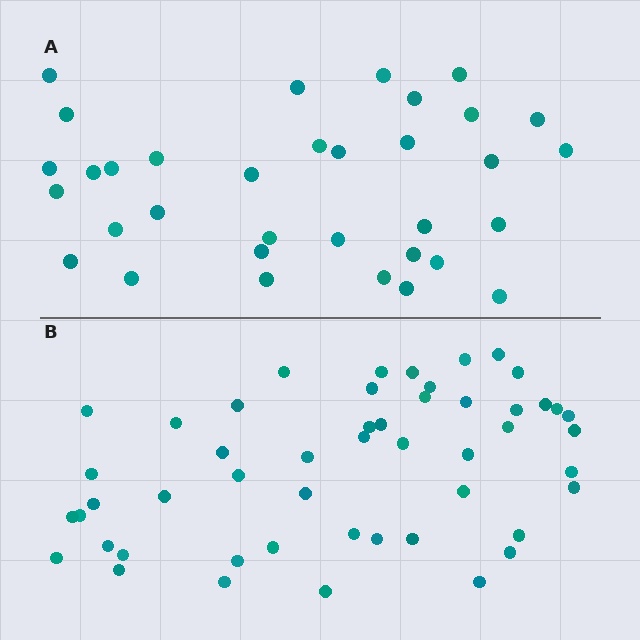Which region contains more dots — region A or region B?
Region B (the bottom region) has more dots.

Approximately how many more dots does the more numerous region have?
Region B has approximately 15 more dots than region A.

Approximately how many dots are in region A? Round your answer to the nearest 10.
About 30 dots. (The exact count is 34, which rounds to 30.)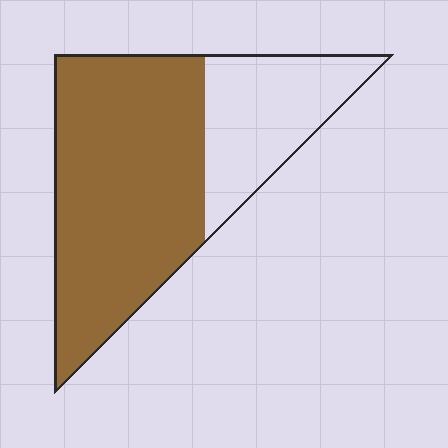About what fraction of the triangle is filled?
About two thirds (2/3).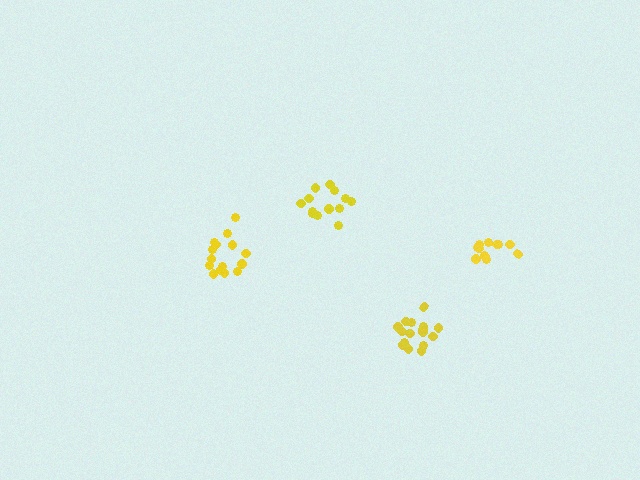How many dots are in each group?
Group 1: 16 dots, Group 2: 13 dots, Group 3: 12 dots, Group 4: 16 dots (57 total).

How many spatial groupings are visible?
There are 4 spatial groupings.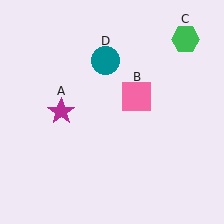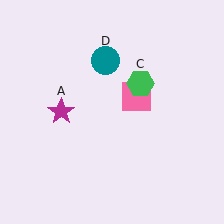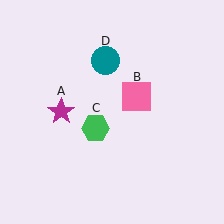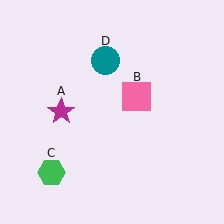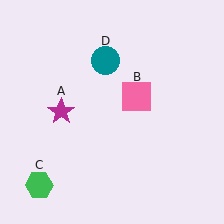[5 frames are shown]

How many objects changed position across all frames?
1 object changed position: green hexagon (object C).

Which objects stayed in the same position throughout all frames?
Magenta star (object A) and pink square (object B) and teal circle (object D) remained stationary.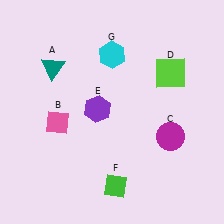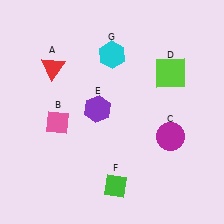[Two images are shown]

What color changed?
The triangle (A) changed from teal in Image 1 to red in Image 2.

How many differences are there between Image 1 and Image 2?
There is 1 difference between the two images.